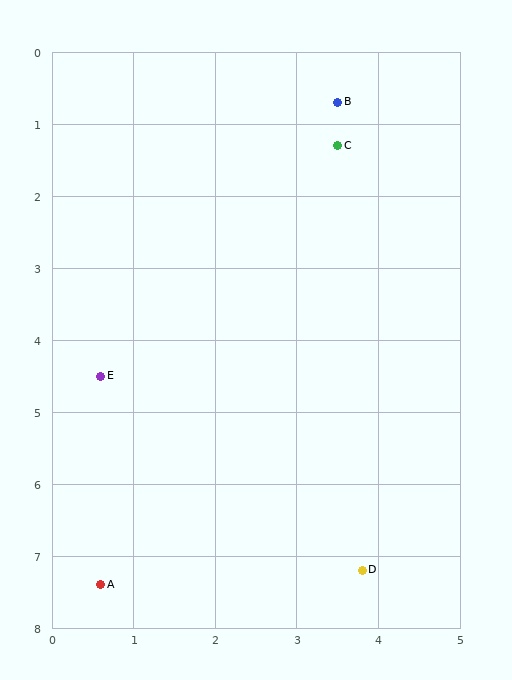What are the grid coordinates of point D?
Point D is at approximately (3.8, 7.2).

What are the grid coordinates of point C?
Point C is at approximately (3.5, 1.3).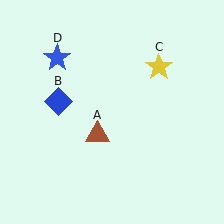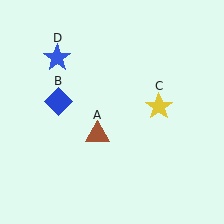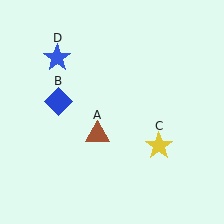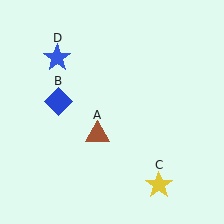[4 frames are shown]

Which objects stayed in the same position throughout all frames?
Brown triangle (object A) and blue diamond (object B) and blue star (object D) remained stationary.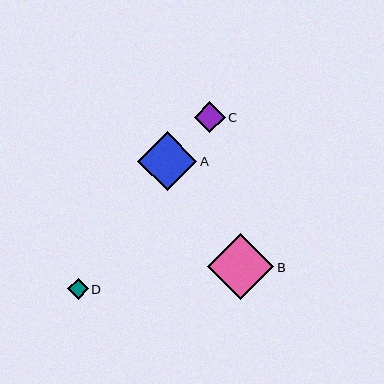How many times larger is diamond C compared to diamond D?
Diamond C is approximately 1.5 times the size of diamond D.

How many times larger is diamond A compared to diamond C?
Diamond A is approximately 1.9 times the size of diamond C.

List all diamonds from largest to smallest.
From largest to smallest: B, A, C, D.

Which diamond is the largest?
Diamond B is the largest with a size of approximately 66 pixels.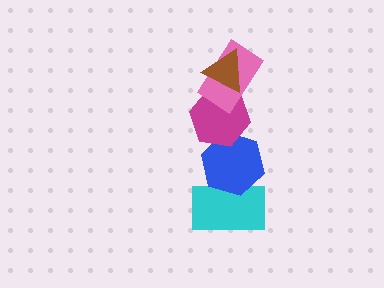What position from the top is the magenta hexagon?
The magenta hexagon is 3rd from the top.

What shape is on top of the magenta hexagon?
The pink rectangle is on top of the magenta hexagon.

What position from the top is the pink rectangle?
The pink rectangle is 2nd from the top.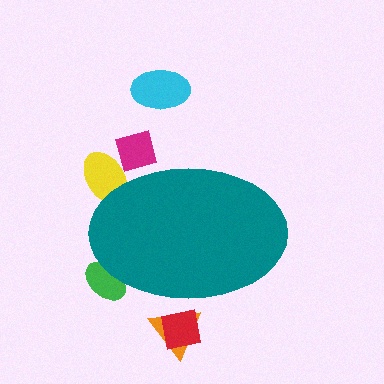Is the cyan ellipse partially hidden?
No, the cyan ellipse is fully visible.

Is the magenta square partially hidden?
Yes, the magenta square is partially hidden behind the teal ellipse.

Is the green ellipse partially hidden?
Yes, the green ellipse is partially hidden behind the teal ellipse.